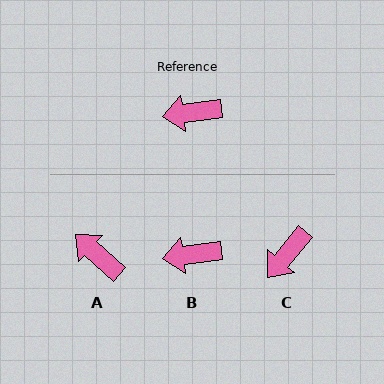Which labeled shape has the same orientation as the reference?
B.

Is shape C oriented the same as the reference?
No, it is off by about 43 degrees.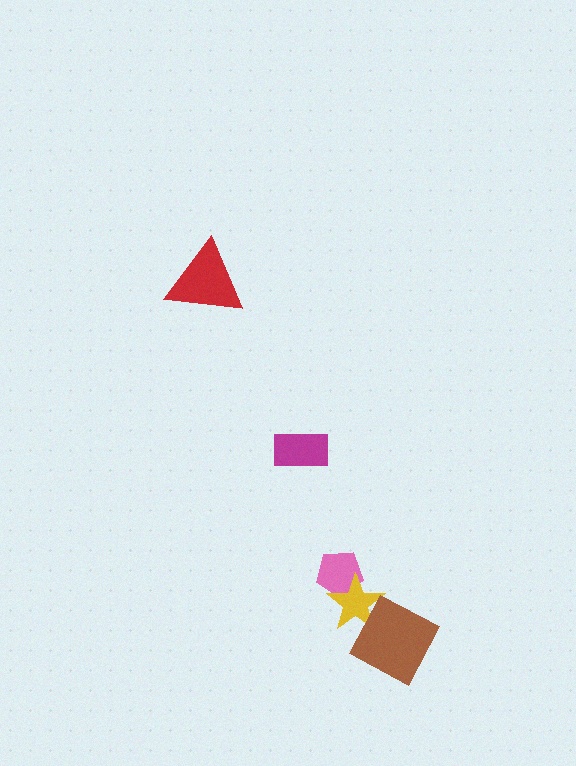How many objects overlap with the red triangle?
0 objects overlap with the red triangle.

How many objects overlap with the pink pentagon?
1 object overlaps with the pink pentagon.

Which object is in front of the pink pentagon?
The yellow star is in front of the pink pentagon.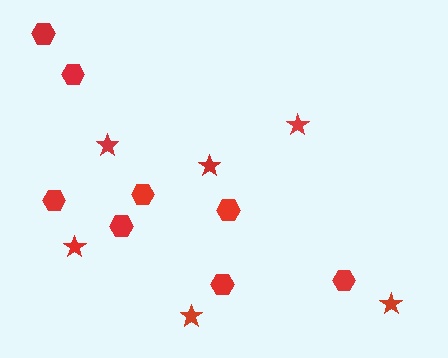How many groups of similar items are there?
There are 2 groups: one group of stars (6) and one group of hexagons (8).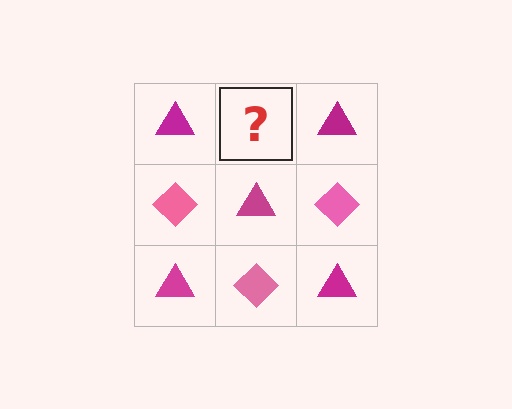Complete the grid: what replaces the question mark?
The question mark should be replaced with a pink diamond.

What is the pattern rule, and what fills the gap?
The rule is that it alternates magenta triangle and pink diamond in a checkerboard pattern. The gap should be filled with a pink diamond.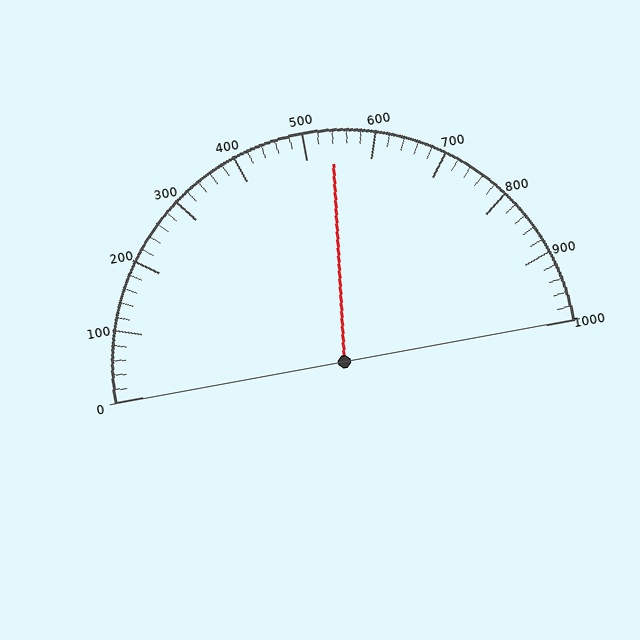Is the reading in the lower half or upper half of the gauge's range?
The reading is in the upper half of the range (0 to 1000).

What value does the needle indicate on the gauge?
The needle indicates approximately 540.